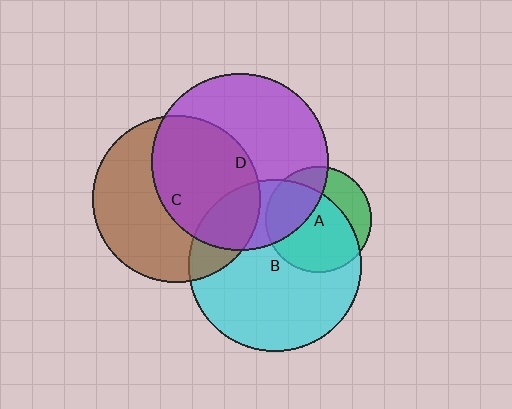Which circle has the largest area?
Circle D (purple).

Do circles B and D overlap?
Yes.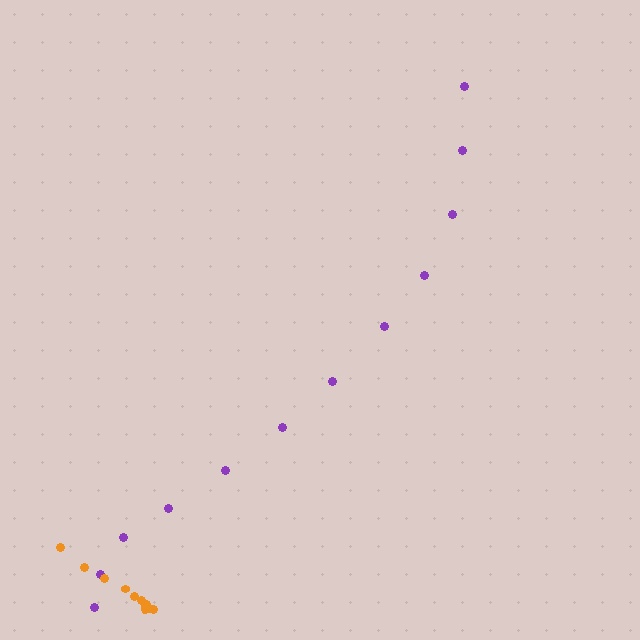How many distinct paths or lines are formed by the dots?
There are 2 distinct paths.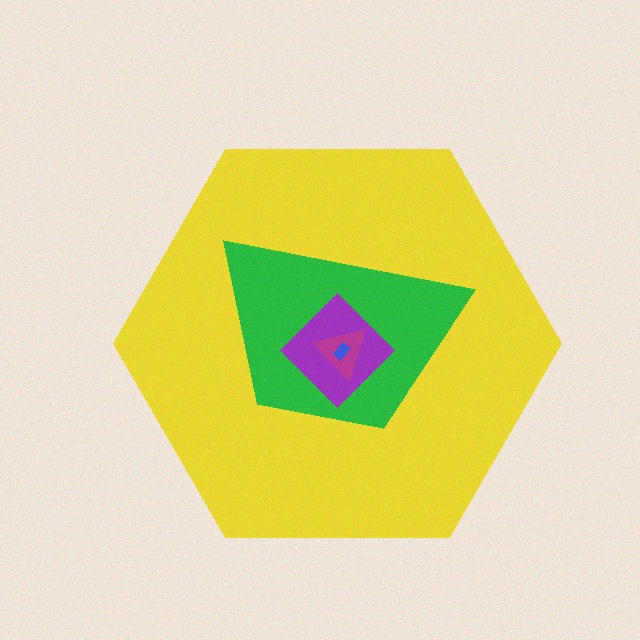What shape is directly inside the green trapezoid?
The purple diamond.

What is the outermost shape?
The yellow hexagon.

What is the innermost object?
The blue rectangle.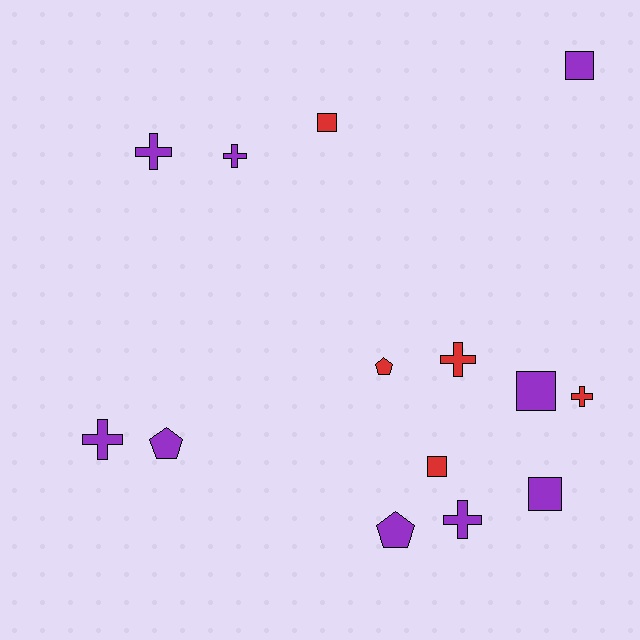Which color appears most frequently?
Purple, with 9 objects.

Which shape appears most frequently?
Cross, with 6 objects.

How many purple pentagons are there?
There are 2 purple pentagons.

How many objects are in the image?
There are 14 objects.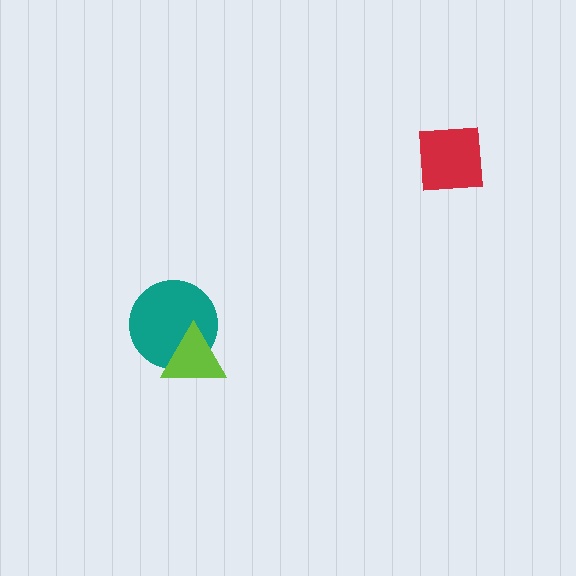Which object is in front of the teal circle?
The lime triangle is in front of the teal circle.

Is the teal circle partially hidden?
Yes, it is partially covered by another shape.